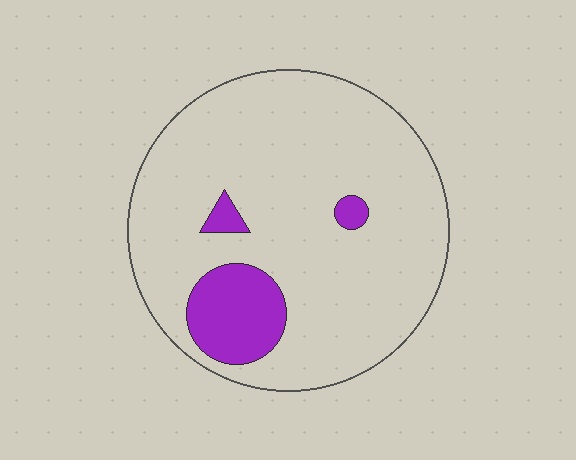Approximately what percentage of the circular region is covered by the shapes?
Approximately 10%.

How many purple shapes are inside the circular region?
3.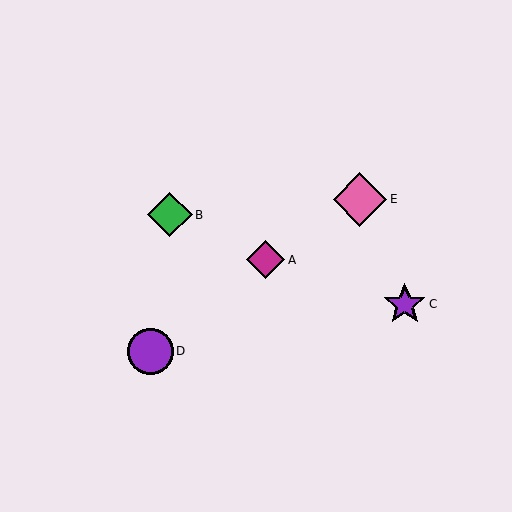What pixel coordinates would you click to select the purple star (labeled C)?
Click at (405, 304) to select the purple star C.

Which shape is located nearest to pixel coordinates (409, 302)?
The purple star (labeled C) at (405, 304) is nearest to that location.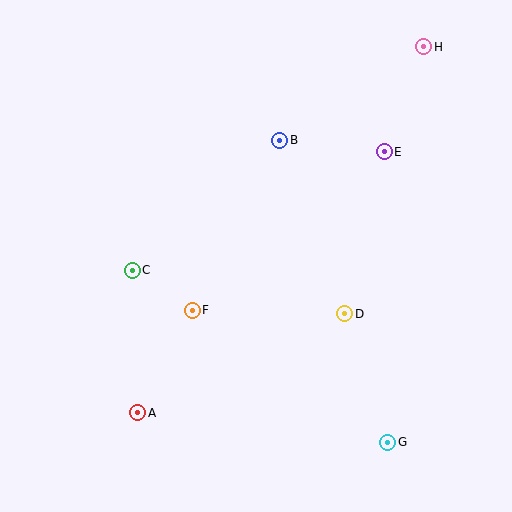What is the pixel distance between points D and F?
The distance between D and F is 153 pixels.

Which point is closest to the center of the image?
Point F at (192, 310) is closest to the center.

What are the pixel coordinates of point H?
Point H is at (424, 47).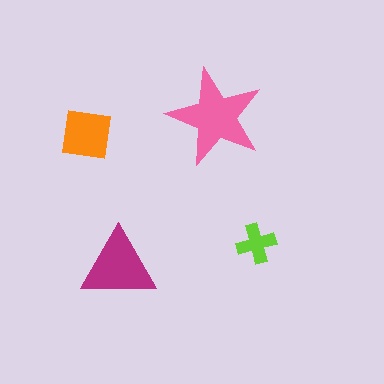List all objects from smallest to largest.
The lime cross, the orange square, the magenta triangle, the pink star.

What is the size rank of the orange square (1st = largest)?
3rd.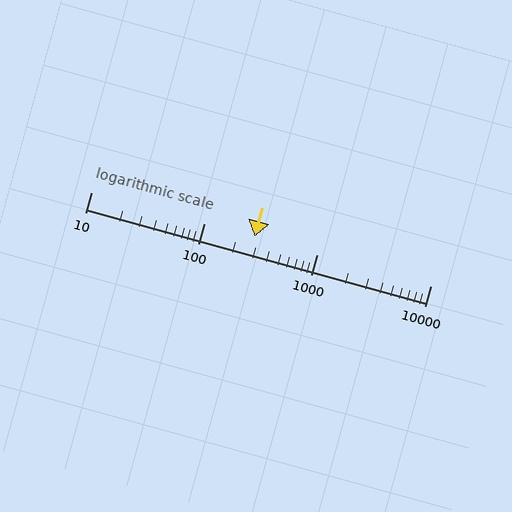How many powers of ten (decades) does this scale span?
The scale spans 3 decades, from 10 to 10000.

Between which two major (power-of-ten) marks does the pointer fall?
The pointer is between 100 and 1000.